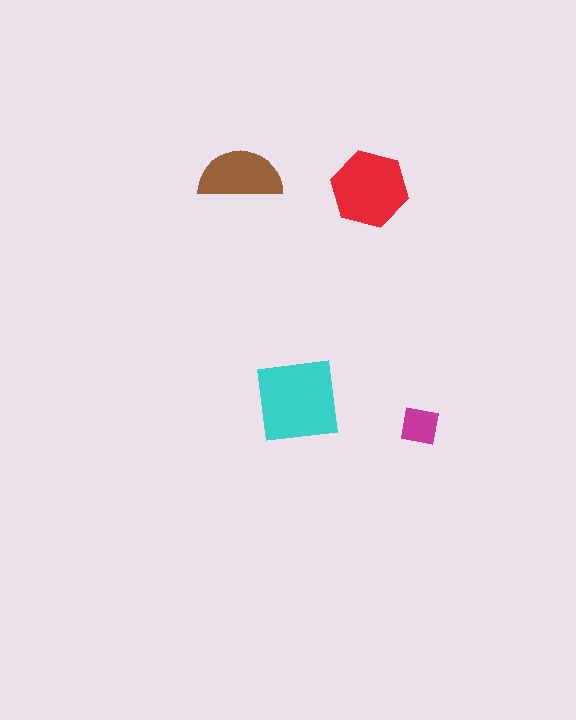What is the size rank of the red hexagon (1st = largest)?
2nd.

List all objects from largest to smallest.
The cyan square, the red hexagon, the brown semicircle, the magenta square.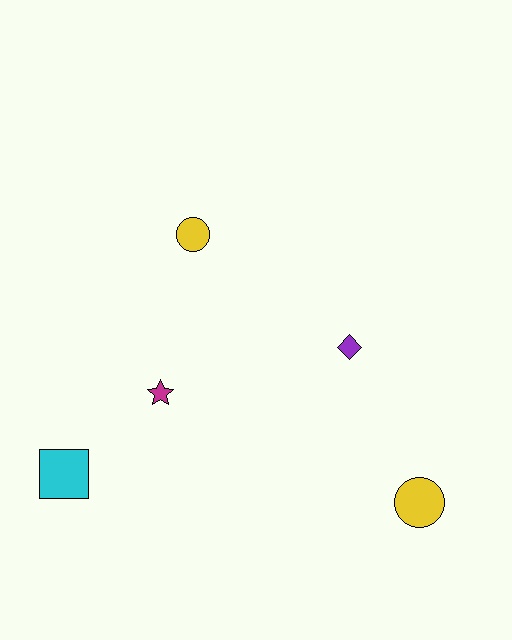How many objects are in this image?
There are 5 objects.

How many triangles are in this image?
There are no triangles.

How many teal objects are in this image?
There are no teal objects.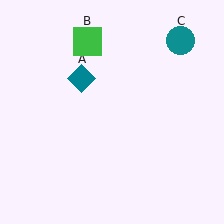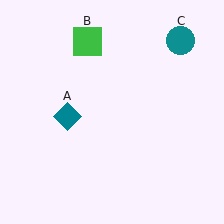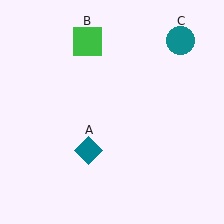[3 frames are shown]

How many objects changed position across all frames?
1 object changed position: teal diamond (object A).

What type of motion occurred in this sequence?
The teal diamond (object A) rotated counterclockwise around the center of the scene.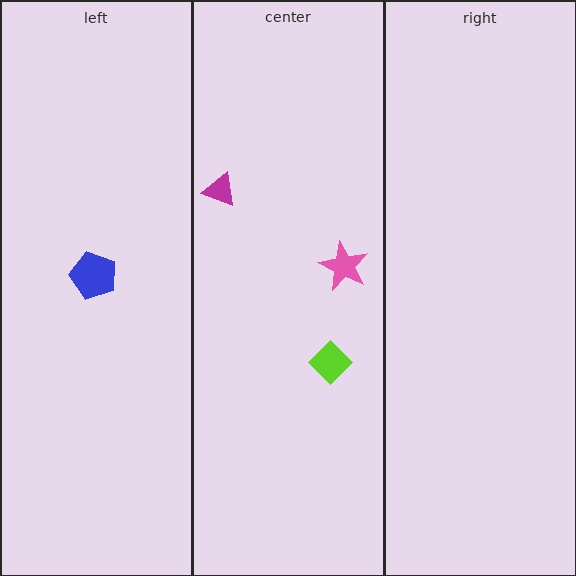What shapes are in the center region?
The pink star, the magenta triangle, the lime diamond.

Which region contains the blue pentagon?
The left region.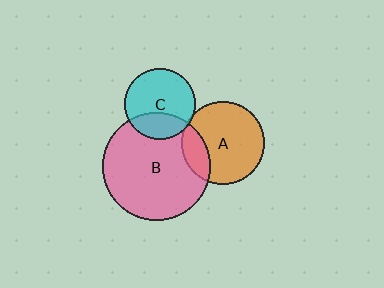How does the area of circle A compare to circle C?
Approximately 1.4 times.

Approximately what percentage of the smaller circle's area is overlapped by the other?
Approximately 5%.